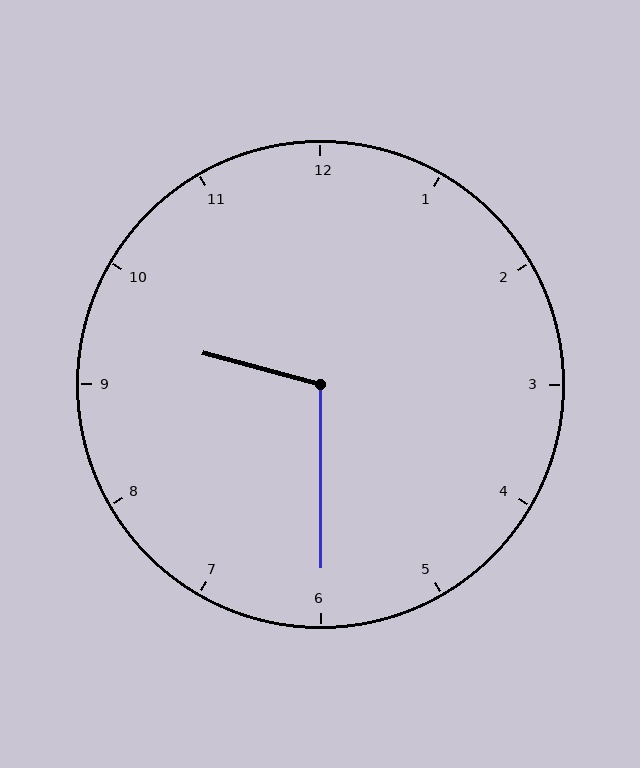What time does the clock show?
9:30.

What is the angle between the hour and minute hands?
Approximately 105 degrees.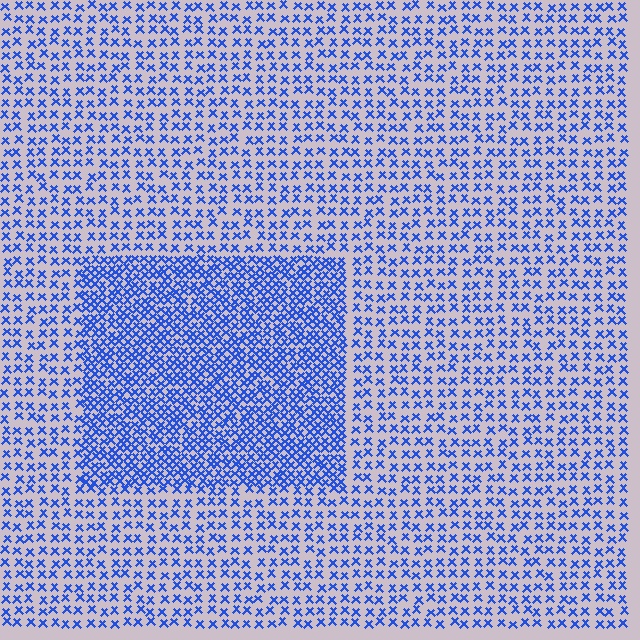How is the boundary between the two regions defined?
The boundary is defined by a change in element density (approximately 2.2x ratio). All elements are the same color, size, and shape.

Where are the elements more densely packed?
The elements are more densely packed inside the rectangle boundary.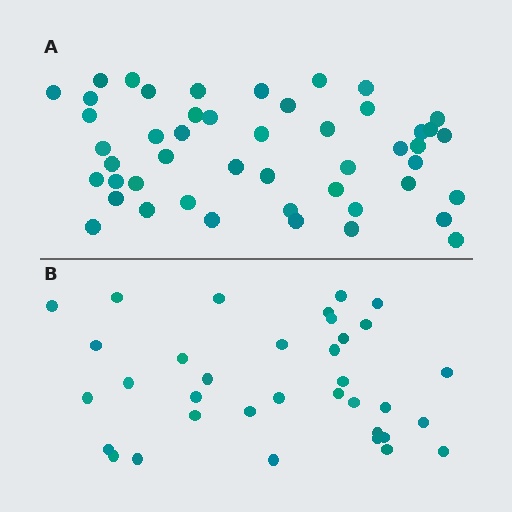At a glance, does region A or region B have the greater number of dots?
Region A (the top region) has more dots.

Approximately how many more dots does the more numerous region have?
Region A has approximately 15 more dots than region B.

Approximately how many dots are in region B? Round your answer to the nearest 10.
About 40 dots. (The exact count is 35, which rounds to 40.)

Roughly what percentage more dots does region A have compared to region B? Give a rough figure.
About 35% more.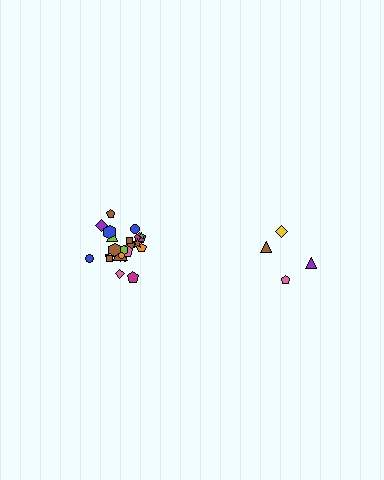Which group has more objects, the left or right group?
The left group.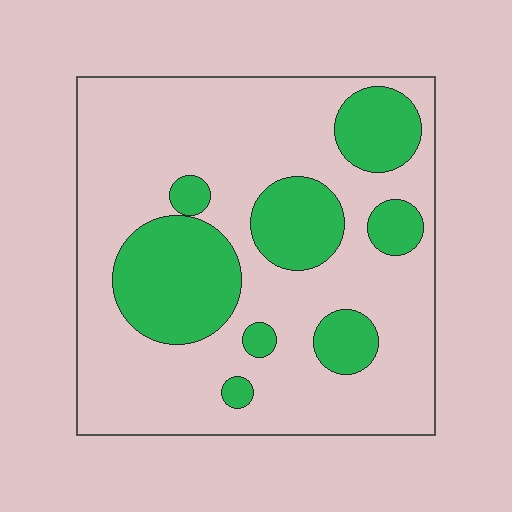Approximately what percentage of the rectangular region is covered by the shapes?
Approximately 25%.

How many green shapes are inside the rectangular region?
8.